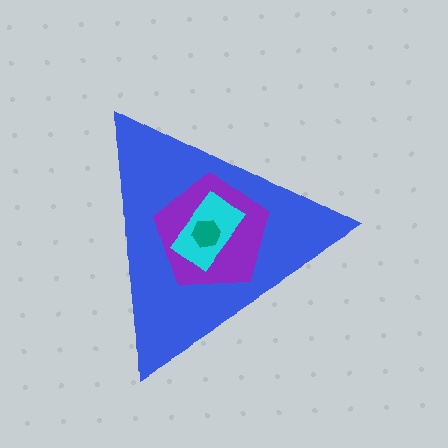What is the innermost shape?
The teal hexagon.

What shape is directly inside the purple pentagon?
The cyan rectangle.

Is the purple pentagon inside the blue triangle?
Yes.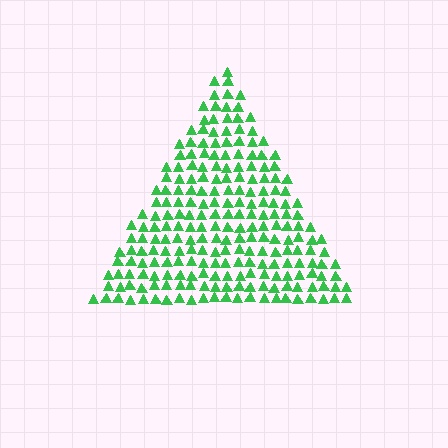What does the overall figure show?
The overall figure shows a triangle.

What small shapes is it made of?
It is made of small triangles.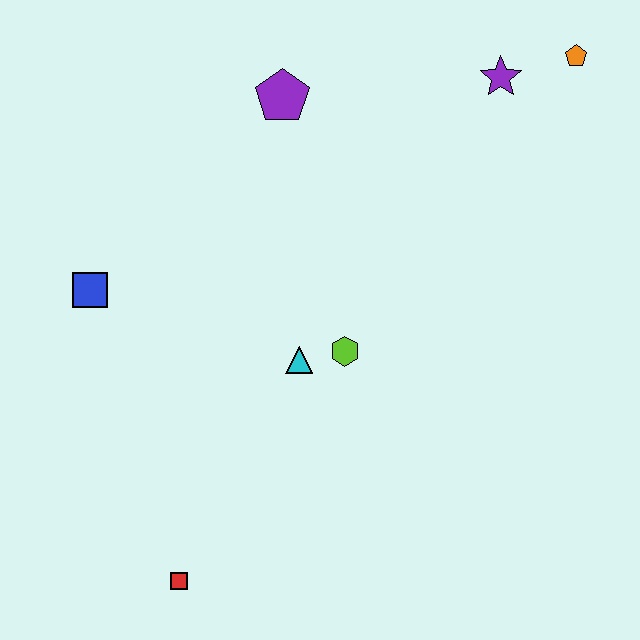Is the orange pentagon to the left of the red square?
No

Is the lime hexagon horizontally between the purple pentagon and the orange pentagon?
Yes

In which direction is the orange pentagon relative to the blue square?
The orange pentagon is to the right of the blue square.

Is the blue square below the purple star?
Yes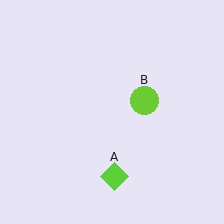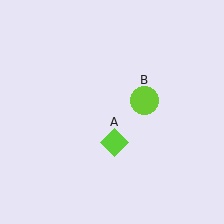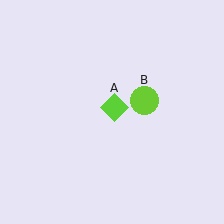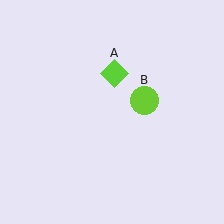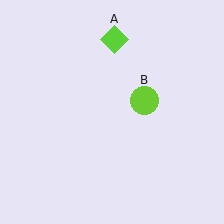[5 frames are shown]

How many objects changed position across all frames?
1 object changed position: lime diamond (object A).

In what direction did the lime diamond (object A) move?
The lime diamond (object A) moved up.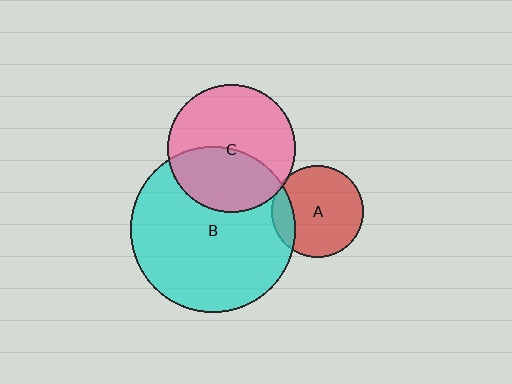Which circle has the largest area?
Circle B (cyan).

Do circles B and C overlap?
Yes.